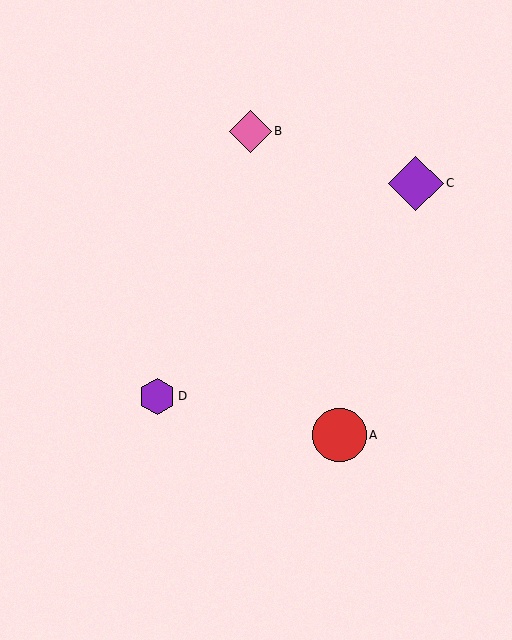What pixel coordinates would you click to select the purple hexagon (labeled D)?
Click at (157, 396) to select the purple hexagon D.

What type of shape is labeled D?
Shape D is a purple hexagon.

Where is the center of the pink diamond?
The center of the pink diamond is at (250, 131).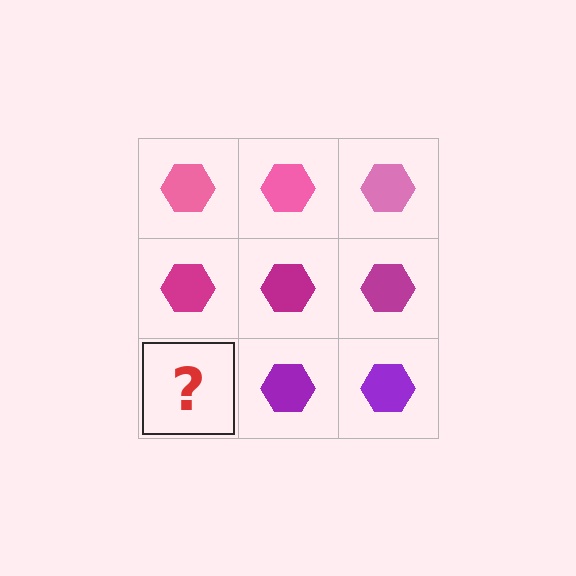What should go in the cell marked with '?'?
The missing cell should contain a purple hexagon.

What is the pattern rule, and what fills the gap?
The rule is that each row has a consistent color. The gap should be filled with a purple hexagon.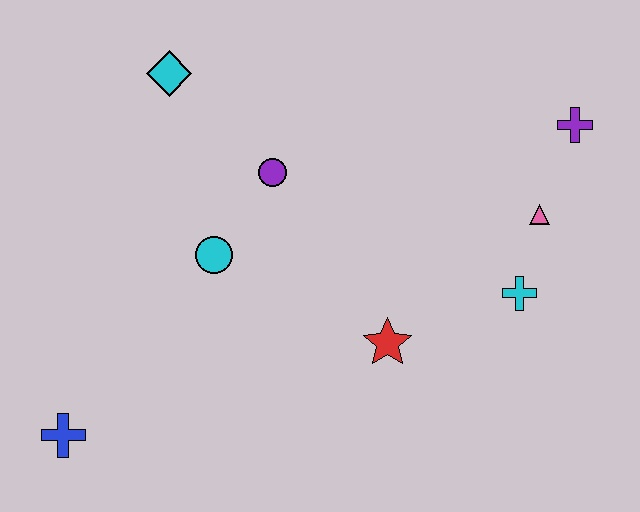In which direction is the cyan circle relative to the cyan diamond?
The cyan circle is below the cyan diamond.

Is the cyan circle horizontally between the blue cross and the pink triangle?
Yes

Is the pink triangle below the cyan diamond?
Yes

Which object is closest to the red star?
The cyan cross is closest to the red star.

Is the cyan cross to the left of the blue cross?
No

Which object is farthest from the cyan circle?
The purple cross is farthest from the cyan circle.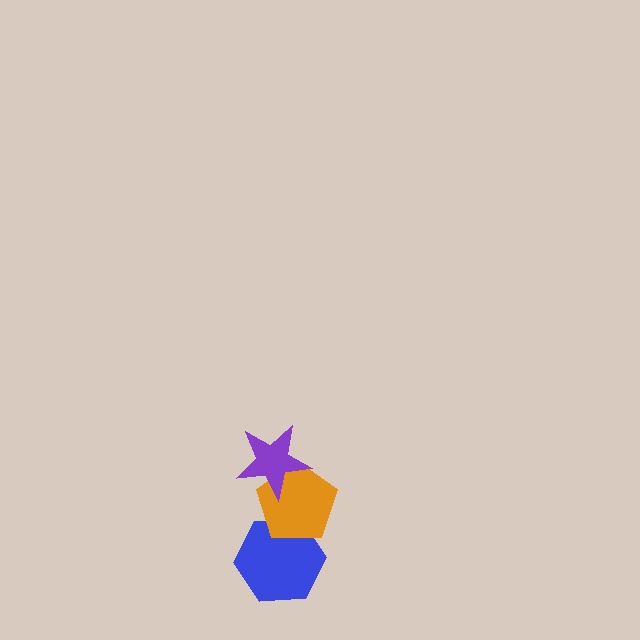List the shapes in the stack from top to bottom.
From top to bottom: the purple star, the orange pentagon, the blue hexagon.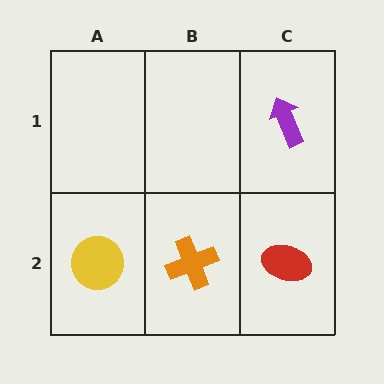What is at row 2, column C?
A red ellipse.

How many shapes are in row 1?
1 shape.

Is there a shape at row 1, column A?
No, that cell is empty.